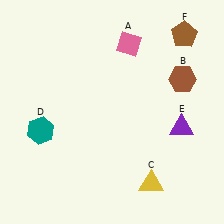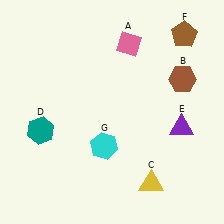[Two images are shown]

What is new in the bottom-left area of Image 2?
A cyan hexagon (G) was added in the bottom-left area of Image 2.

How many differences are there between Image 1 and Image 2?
There is 1 difference between the two images.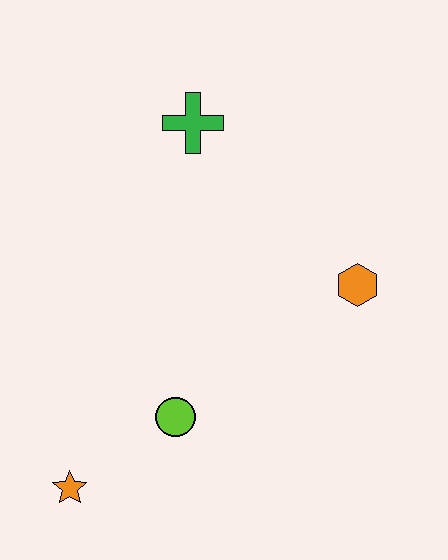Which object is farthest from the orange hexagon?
The orange star is farthest from the orange hexagon.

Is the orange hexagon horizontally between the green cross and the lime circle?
No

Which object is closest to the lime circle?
The orange star is closest to the lime circle.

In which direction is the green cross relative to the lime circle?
The green cross is above the lime circle.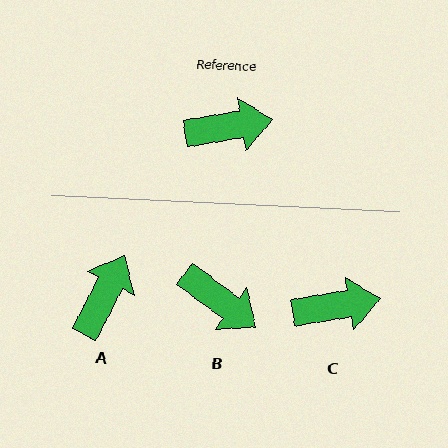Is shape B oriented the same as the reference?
No, it is off by about 46 degrees.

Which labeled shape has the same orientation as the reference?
C.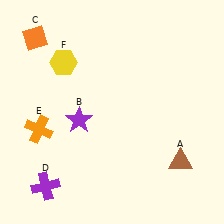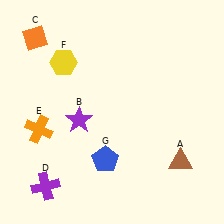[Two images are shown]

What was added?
A blue pentagon (G) was added in Image 2.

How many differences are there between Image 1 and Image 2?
There is 1 difference between the two images.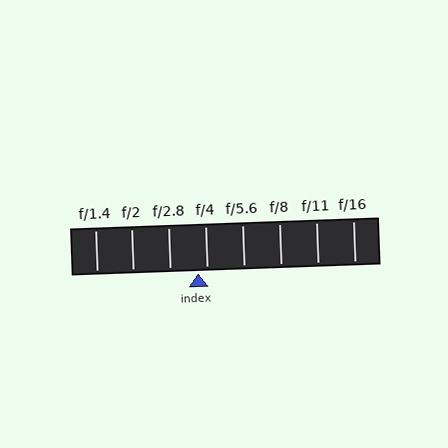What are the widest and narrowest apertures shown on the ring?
The widest aperture shown is f/1.4 and the narrowest is f/16.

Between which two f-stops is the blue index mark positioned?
The index mark is between f/2.8 and f/4.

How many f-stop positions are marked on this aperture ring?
There are 8 f-stop positions marked.